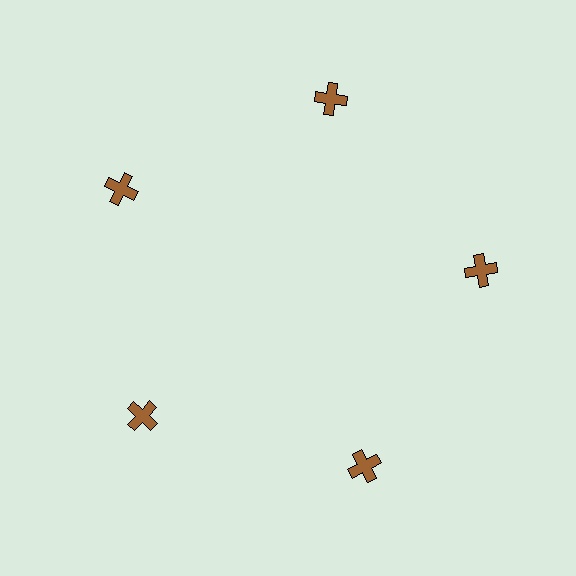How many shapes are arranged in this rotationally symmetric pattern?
There are 5 shapes, arranged in 5 groups of 1.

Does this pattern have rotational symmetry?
Yes, this pattern has 5-fold rotational symmetry. It looks the same after rotating 72 degrees around the center.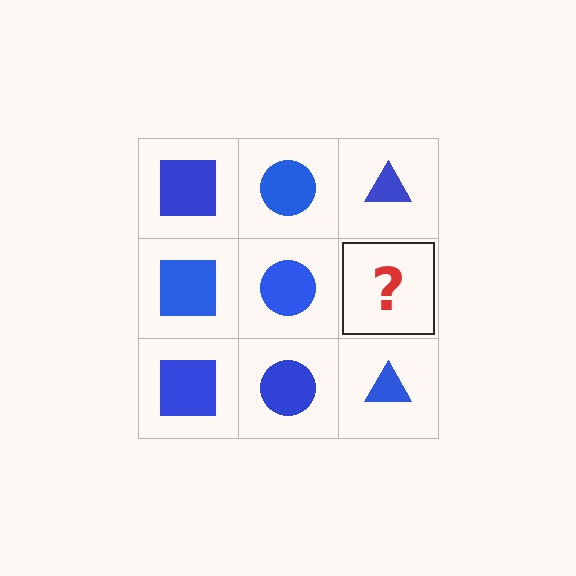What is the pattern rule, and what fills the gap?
The rule is that each column has a consistent shape. The gap should be filled with a blue triangle.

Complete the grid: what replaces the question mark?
The question mark should be replaced with a blue triangle.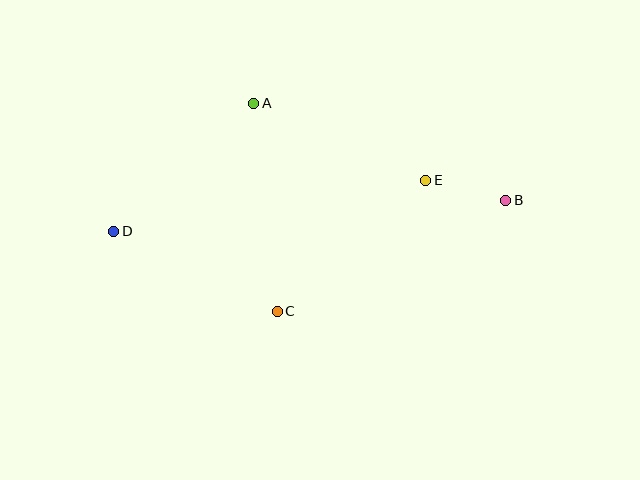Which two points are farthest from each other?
Points B and D are farthest from each other.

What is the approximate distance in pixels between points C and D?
The distance between C and D is approximately 182 pixels.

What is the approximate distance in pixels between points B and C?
The distance between B and C is approximately 254 pixels.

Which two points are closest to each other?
Points B and E are closest to each other.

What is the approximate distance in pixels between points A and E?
The distance between A and E is approximately 188 pixels.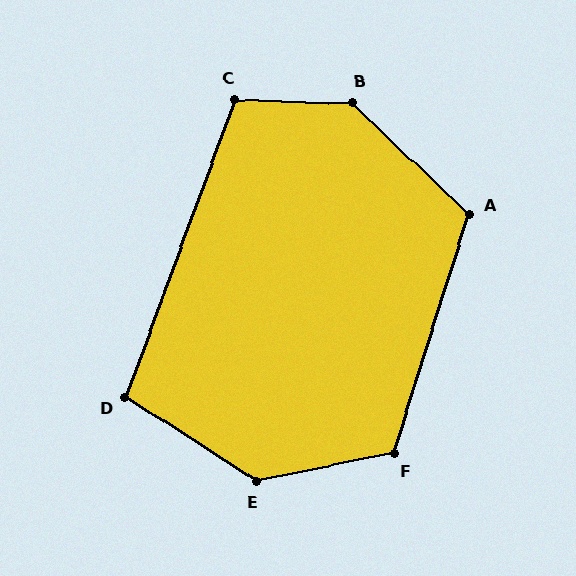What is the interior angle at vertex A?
Approximately 116 degrees (obtuse).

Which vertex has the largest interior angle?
B, at approximately 138 degrees.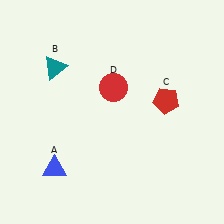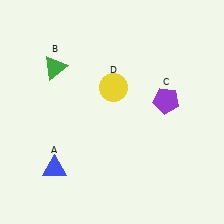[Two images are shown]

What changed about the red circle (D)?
In Image 1, D is red. In Image 2, it changed to yellow.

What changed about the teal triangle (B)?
In Image 1, B is teal. In Image 2, it changed to green.